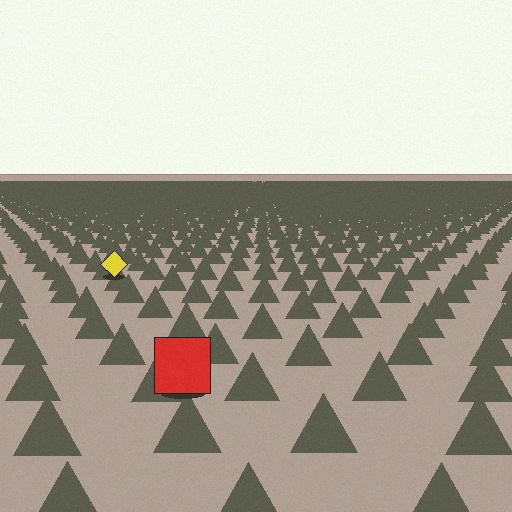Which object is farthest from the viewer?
The yellow diamond is farthest from the viewer. It appears smaller and the ground texture around it is denser.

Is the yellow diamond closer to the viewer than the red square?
No. The red square is closer — you can tell from the texture gradient: the ground texture is coarser near it.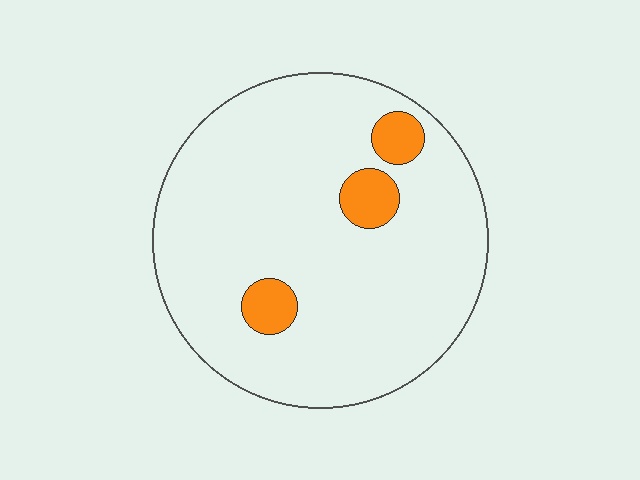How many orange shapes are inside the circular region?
3.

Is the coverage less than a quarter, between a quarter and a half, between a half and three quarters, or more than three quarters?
Less than a quarter.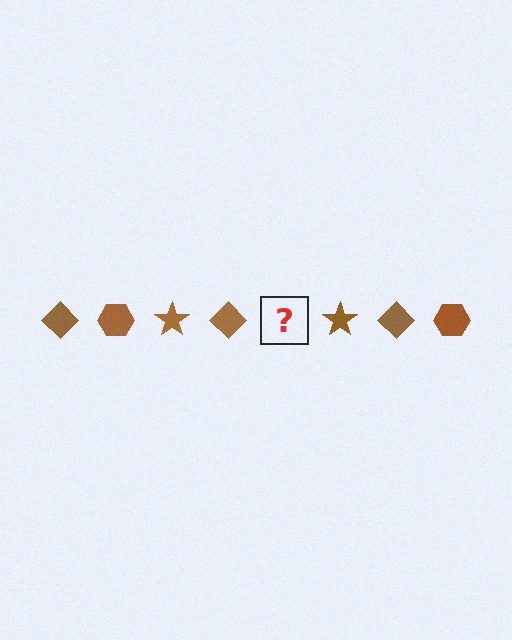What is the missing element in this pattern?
The missing element is a brown hexagon.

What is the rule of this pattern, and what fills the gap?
The rule is that the pattern cycles through diamond, hexagon, star shapes in brown. The gap should be filled with a brown hexagon.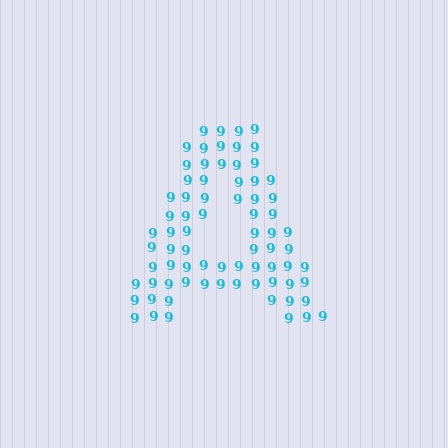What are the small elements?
The small elements are digit 9's.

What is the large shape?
The large shape is the letter A.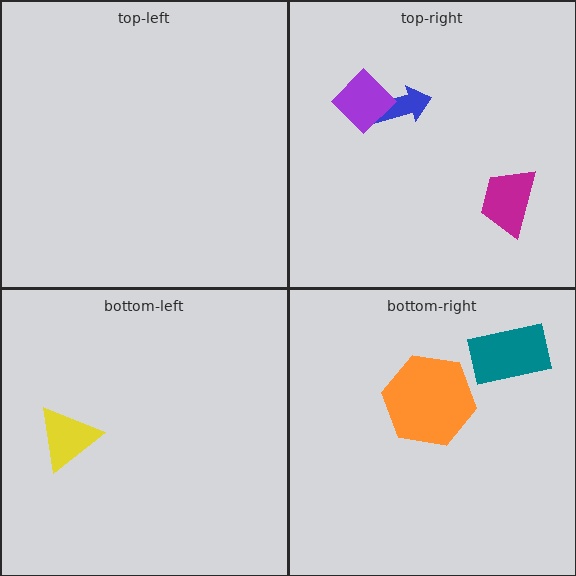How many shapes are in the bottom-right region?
2.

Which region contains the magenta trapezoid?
The top-right region.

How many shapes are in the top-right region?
3.